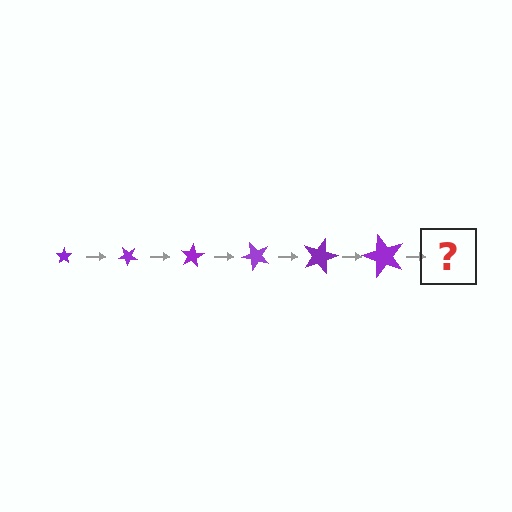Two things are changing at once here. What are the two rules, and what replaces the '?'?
The two rules are that the star grows larger each step and it rotates 40 degrees each step. The '?' should be a star, larger than the previous one and rotated 240 degrees from the start.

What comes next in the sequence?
The next element should be a star, larger than the previous one and rotated 240 degrees from the start.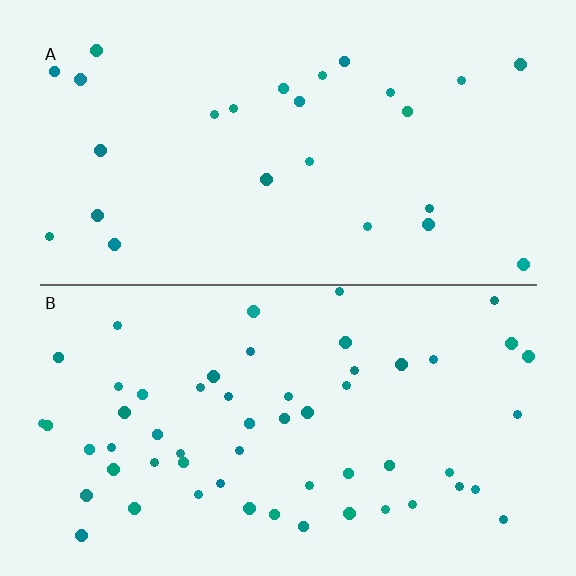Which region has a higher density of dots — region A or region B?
B (the bottom).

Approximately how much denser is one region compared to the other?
Approximately 2.2× — region B over region A.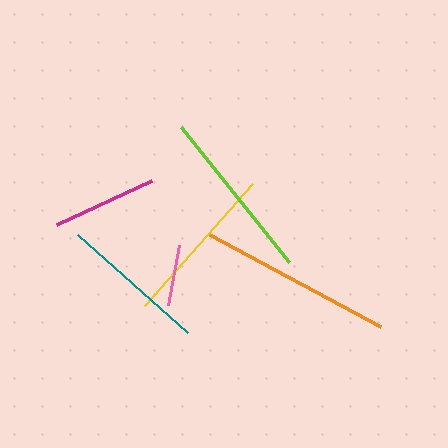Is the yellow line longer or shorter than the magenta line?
The yellow line is longer than the magenta line.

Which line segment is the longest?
The orange line is the longest at approximately 194 pixels.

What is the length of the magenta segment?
The magenta segment is approximately 105 pixels long.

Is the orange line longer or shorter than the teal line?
The orange line is longer than the teal line.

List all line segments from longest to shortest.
From longest to shortest: orange, lime, yellow, teal, magenta, pink.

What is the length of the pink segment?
The pink segment is approximately 61 pixels long.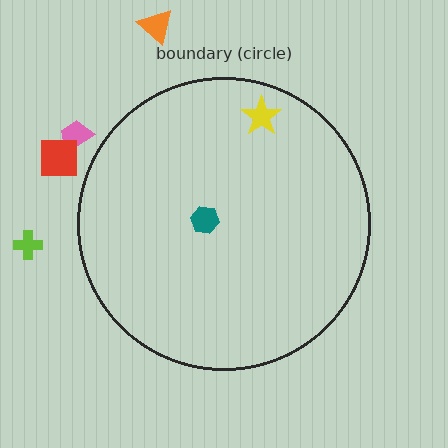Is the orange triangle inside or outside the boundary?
Outside.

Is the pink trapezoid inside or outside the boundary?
Outside.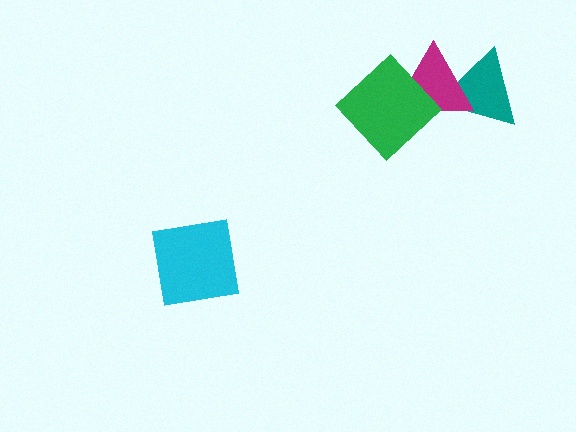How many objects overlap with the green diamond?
1 object overlaps with the green diamond.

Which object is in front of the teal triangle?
The magenta triangle is in front of the teal triangle.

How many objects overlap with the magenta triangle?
2 objects overlap with the magenta triangle.